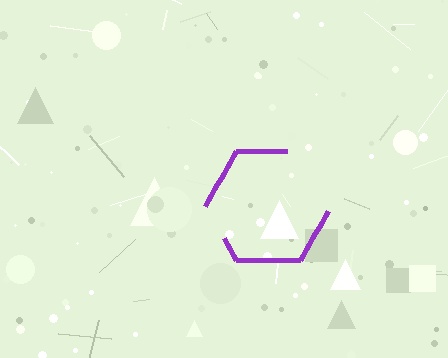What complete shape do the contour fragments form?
The contour fragments form a hexagon.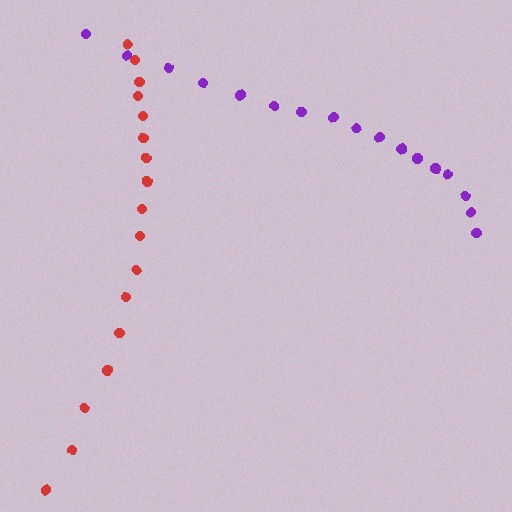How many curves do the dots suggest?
There are 2 distinct paths.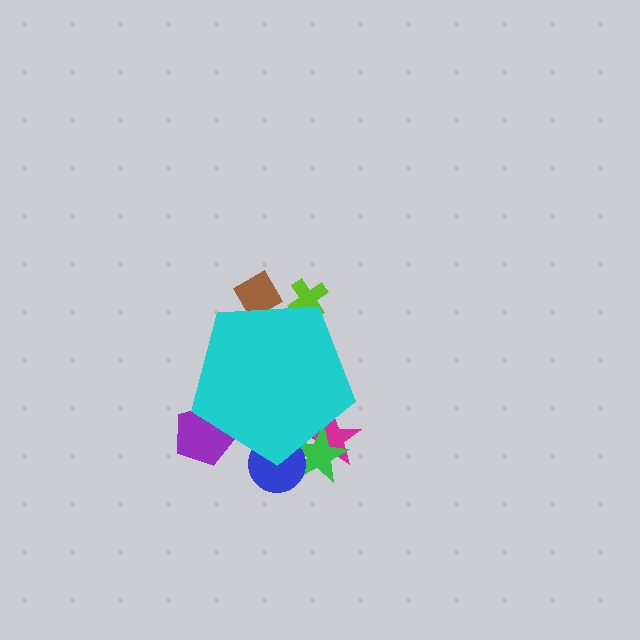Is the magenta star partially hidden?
Yes, the magenta star is partially hidden behind the cyan pentagon.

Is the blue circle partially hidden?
Yes, the blue circle is partially hidden behind the cyan pentagon.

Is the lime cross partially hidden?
Yes, the lime cross is partially hidden behind the cyan pentagon.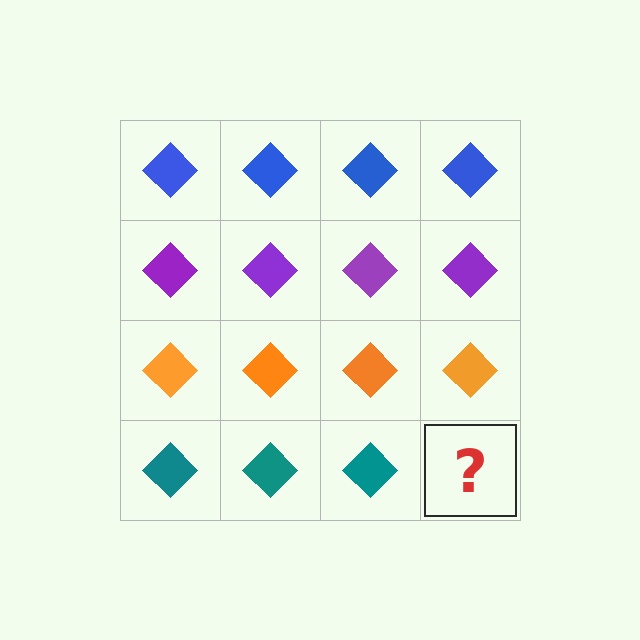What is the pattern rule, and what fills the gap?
The rule is that each row has a consistent color. The gap should be filled with a teal diamond.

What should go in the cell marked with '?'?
The missing cell should contain a teal diamond.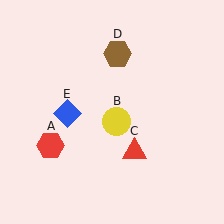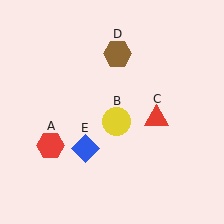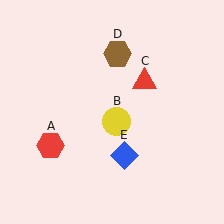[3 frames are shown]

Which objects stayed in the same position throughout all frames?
Red hexagon (object A) and yellow circle (object B) and brown hexagon (object D) remained stationary.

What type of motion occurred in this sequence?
The red triangle (object C), blue diamond (object E) rotated counterclockwise around the center of the scene.